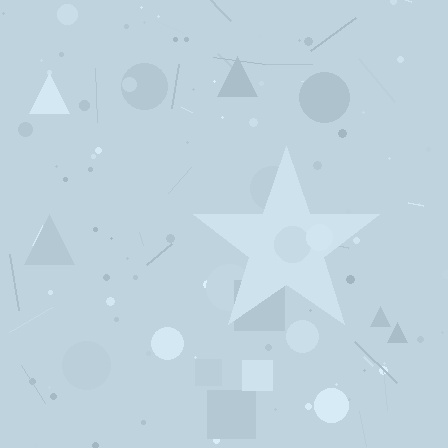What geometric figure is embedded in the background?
A star is embedded in the background.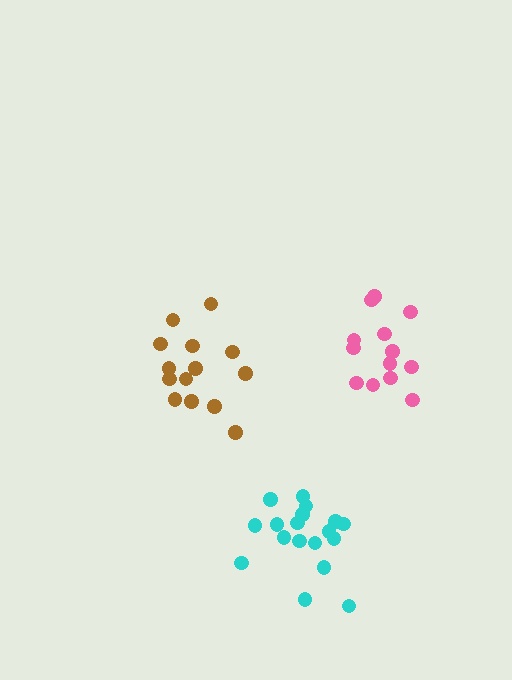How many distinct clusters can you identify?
There are 3 distinct clusters.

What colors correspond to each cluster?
The clusters are colored: cyan, brown, pink.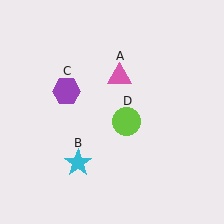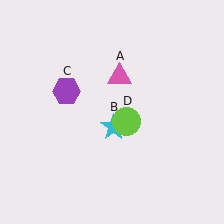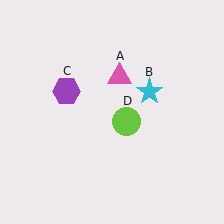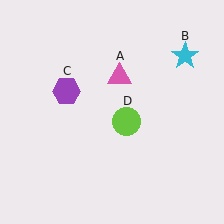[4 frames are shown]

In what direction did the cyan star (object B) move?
The cyan star (object B) moved up and to the right.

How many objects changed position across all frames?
1 object changed position: cyan star (object B).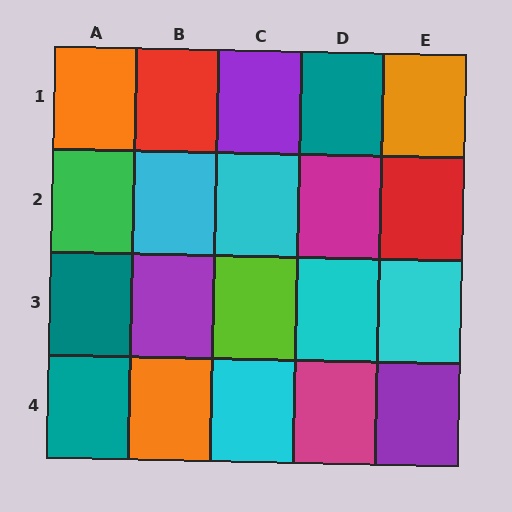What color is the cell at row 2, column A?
Green.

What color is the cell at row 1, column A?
Orange.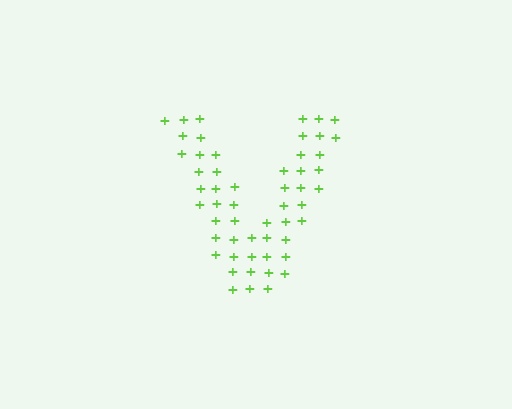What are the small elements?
The small elements are plus signs.